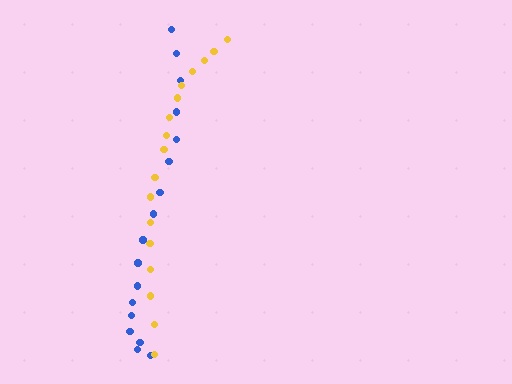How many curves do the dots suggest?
There are 2 distinct paths.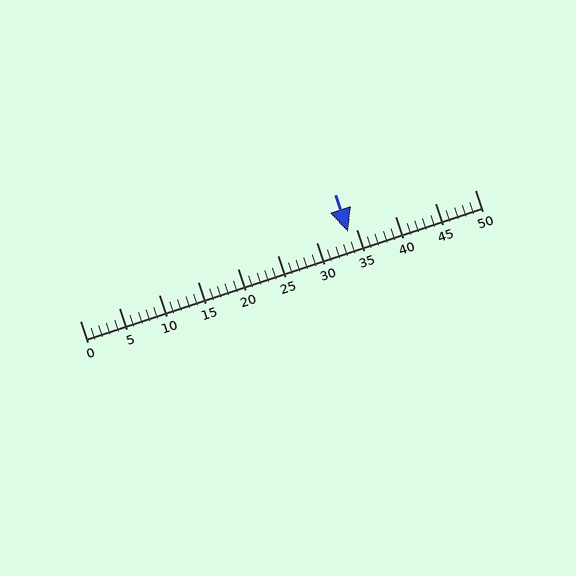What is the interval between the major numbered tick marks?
The major tick marks are spaced 5 units apart.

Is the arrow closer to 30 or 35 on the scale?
The arrow is closer to 35.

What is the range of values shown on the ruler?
The ruler shows values from 0 to 50.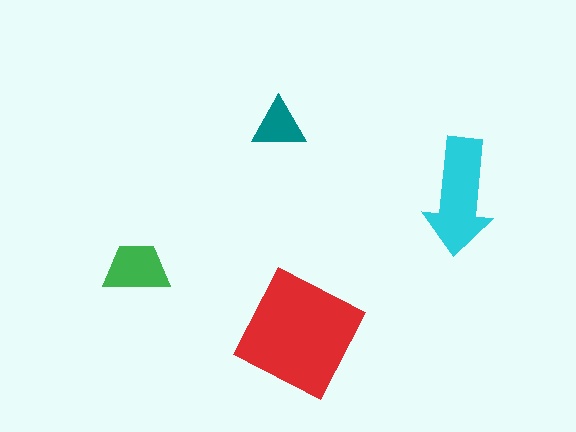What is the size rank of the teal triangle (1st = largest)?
4th.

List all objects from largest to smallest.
The red square, the cyan arrow, the green trapezoid, the teal triangle.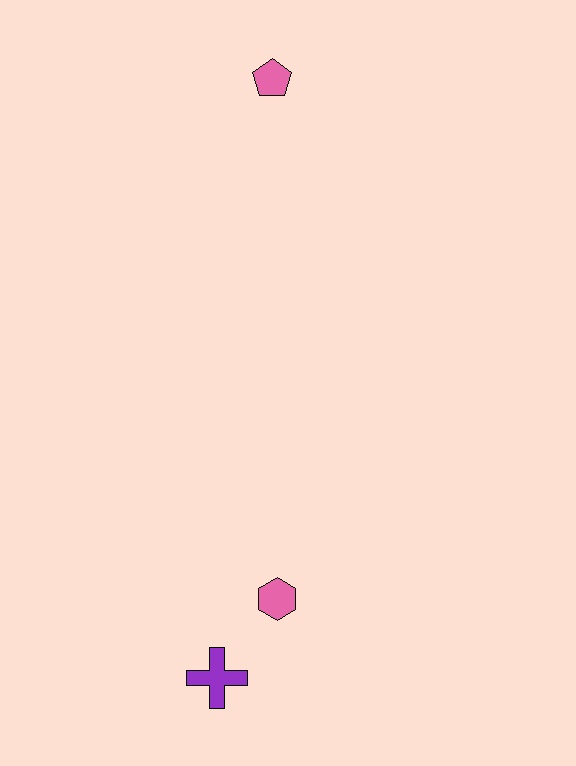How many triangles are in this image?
There are no triangles.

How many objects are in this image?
There are 3 objects.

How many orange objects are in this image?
There are no orange objects.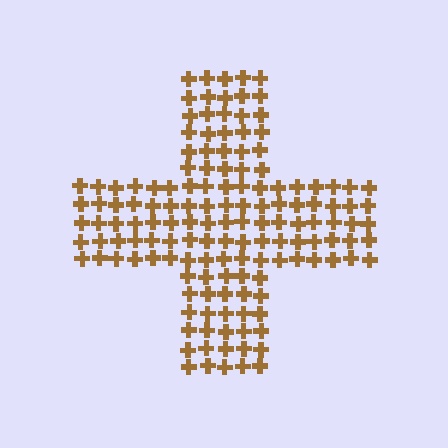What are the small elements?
The small elements are crosses.